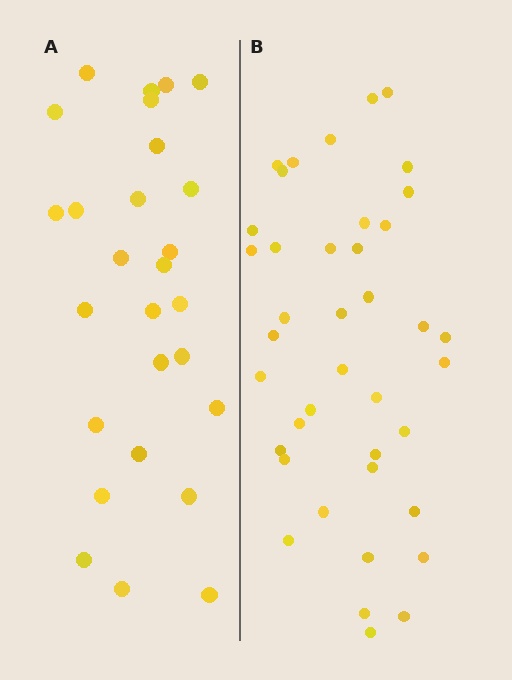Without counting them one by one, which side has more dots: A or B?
Region B (the right region) has more dots.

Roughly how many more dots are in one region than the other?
Region B has approximately 15 more dots than region A.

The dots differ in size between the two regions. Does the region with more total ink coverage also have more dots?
No. Region A has more total ink coverage because its dots are larger, but region B actually contains more individual dots. Total area can be misleading — the number of items is what matters here.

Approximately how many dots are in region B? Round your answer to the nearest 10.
About 40 dots.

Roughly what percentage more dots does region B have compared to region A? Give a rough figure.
About 50% more.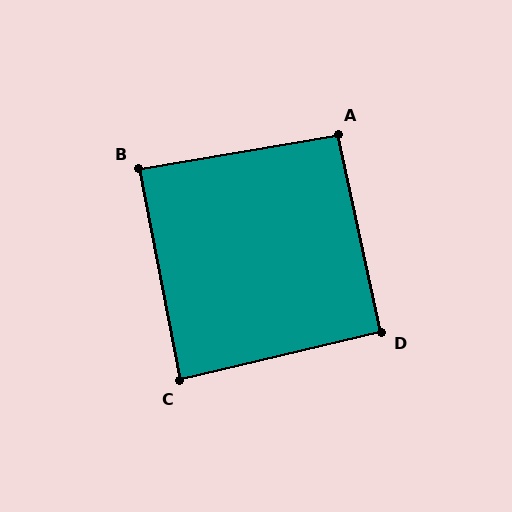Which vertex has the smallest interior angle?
C, at approximately 87 degrees.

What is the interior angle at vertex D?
Approximately 91 degrees (approximately right).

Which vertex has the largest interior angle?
A, at approximately 93 degrees.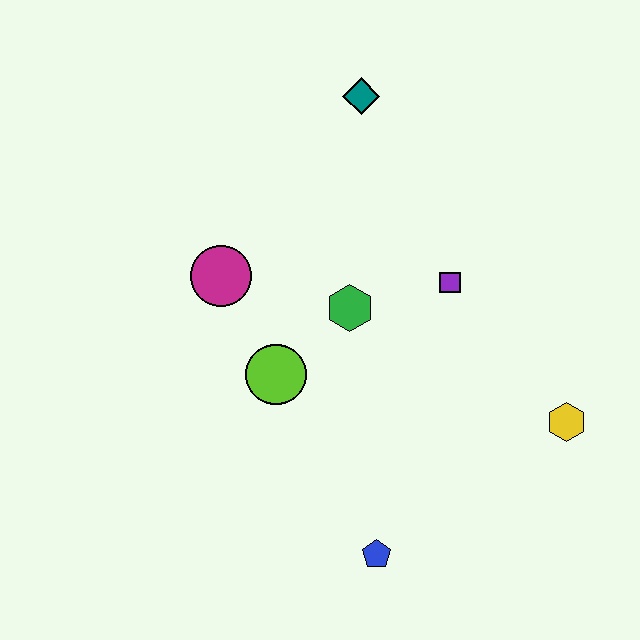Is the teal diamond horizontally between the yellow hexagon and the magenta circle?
Yes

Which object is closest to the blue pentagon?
The lime circle is closest to the blue pentagon.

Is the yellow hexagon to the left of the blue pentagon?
No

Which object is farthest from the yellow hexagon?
The teal diamond is farthest from the yellow hexagon.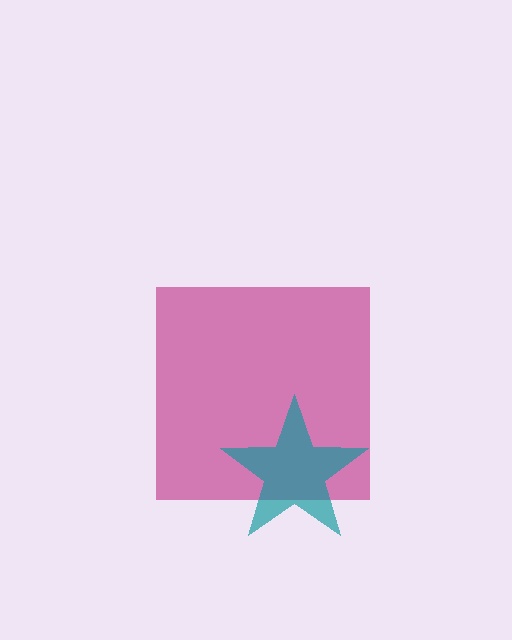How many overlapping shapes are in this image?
There are 2 overlapping shapes in the image.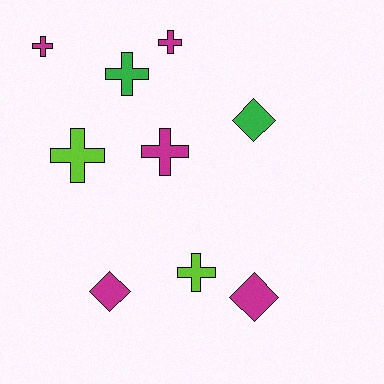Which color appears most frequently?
Magenta, with 5 objects.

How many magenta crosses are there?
There are 3 magenta crosses.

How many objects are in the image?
There are 9 objects.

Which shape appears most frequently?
Cross, with 6 objects.